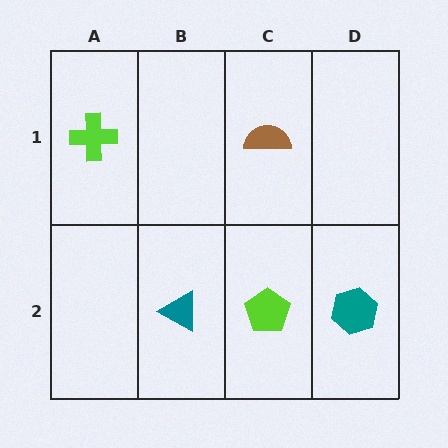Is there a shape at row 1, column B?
No, that cell is empty.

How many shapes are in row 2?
3 shapes.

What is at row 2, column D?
A teal hexagon.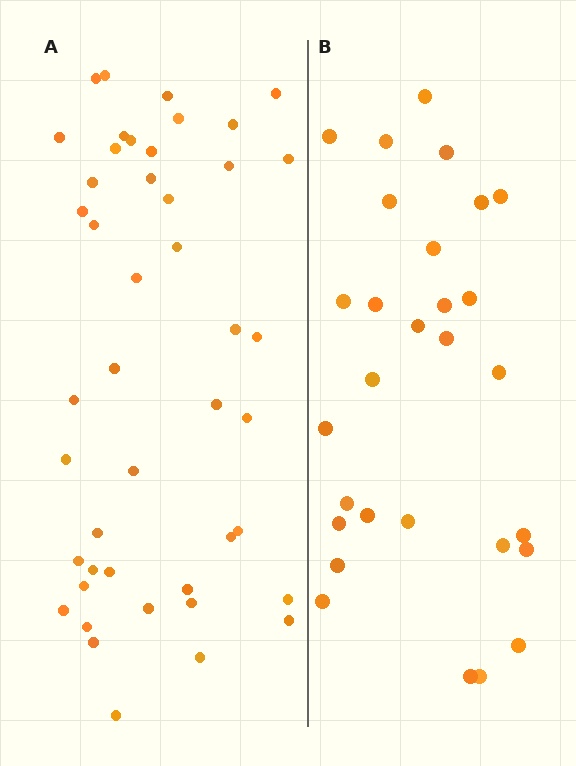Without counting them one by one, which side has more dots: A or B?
Region A (the left region) has more dots.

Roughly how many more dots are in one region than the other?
Region A has approximately 15 more dots than region B.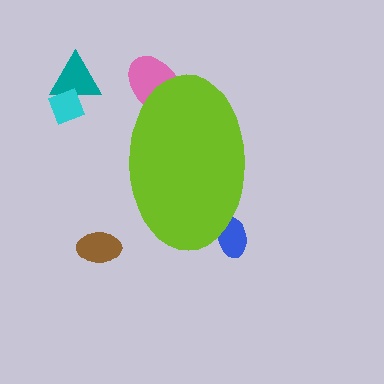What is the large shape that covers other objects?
A lime ellipse.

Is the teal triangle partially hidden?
No, the teal triangle is fully visible.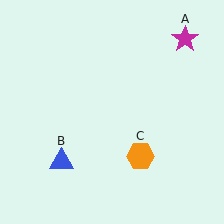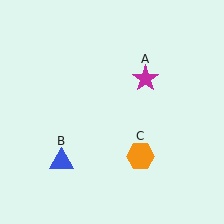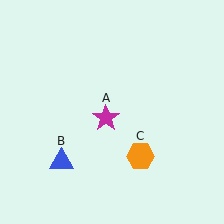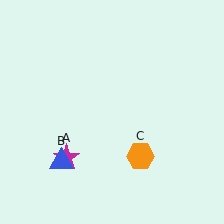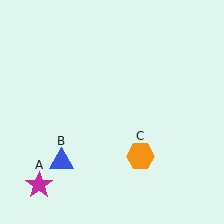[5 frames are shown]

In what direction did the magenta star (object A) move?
The magenta star (object A) moved down and to the left.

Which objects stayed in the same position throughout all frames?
Blue triangle (object B) and orange hexagon (object C) remained stationary.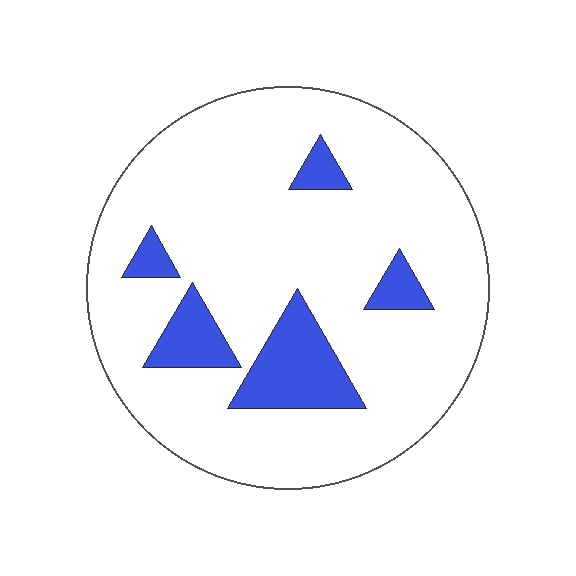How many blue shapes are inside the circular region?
5.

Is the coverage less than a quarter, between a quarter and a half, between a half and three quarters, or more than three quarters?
Less than a quarter.